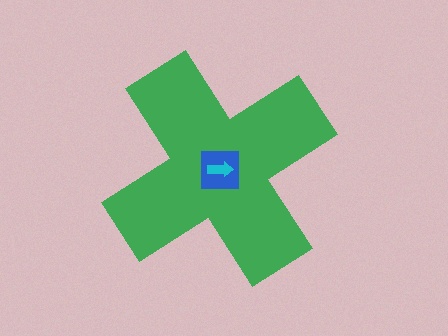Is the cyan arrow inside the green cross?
Yes.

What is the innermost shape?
The cyan arrow.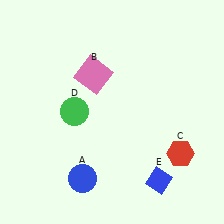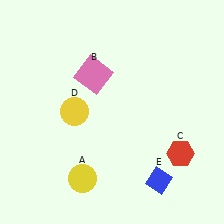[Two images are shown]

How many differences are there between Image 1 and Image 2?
There are 2 differences between the two images.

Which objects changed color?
A changed from blue to yellow. D changed from green to yellow.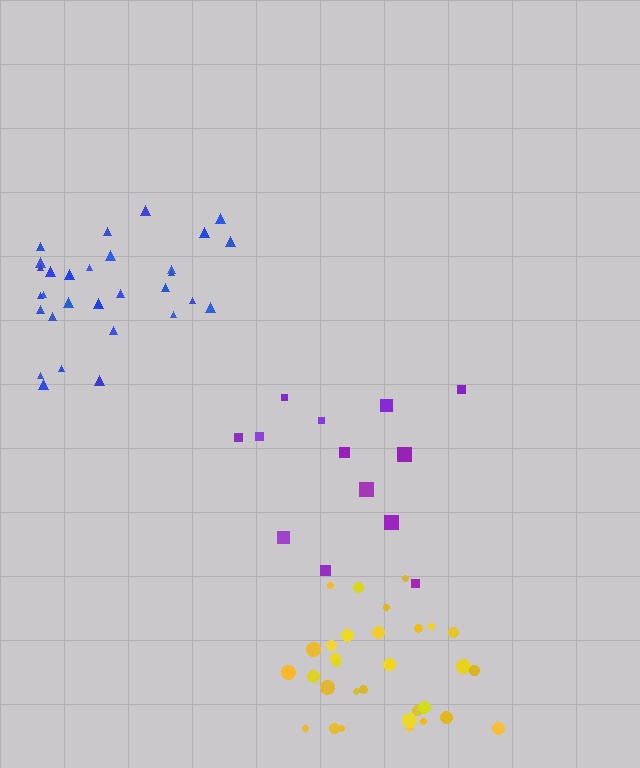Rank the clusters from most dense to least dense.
yellow, blue, purple.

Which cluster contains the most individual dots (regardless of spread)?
Yellow (34).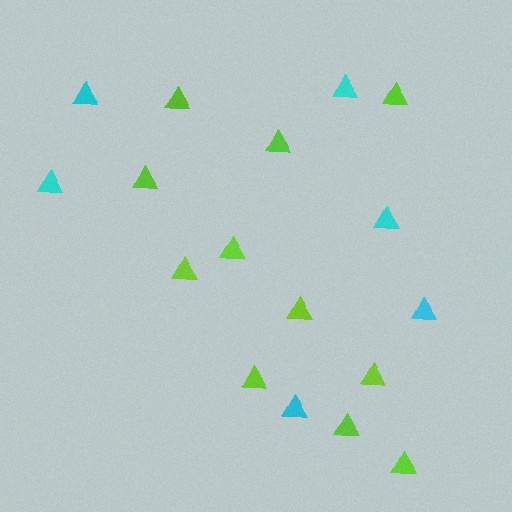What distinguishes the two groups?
There are 2 groups: one group of lime triangles (11) and one group of cyan triangles (6).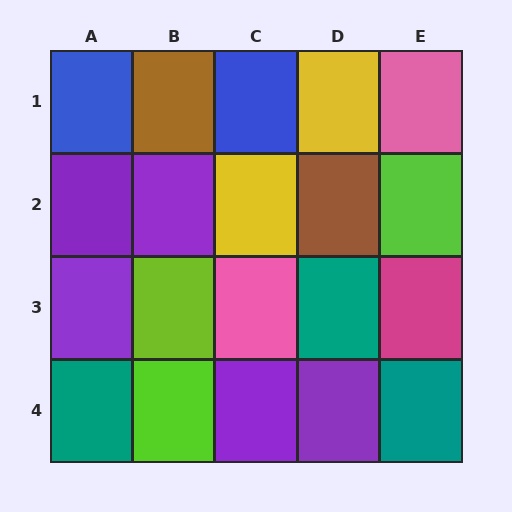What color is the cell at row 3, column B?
Lime.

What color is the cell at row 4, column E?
Teal.